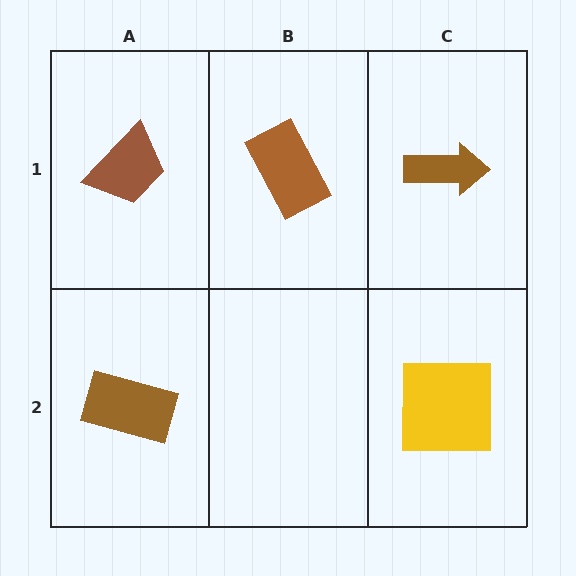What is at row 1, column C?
A brown arrow.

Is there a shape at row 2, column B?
No, that cell is empty.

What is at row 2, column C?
A yellow square.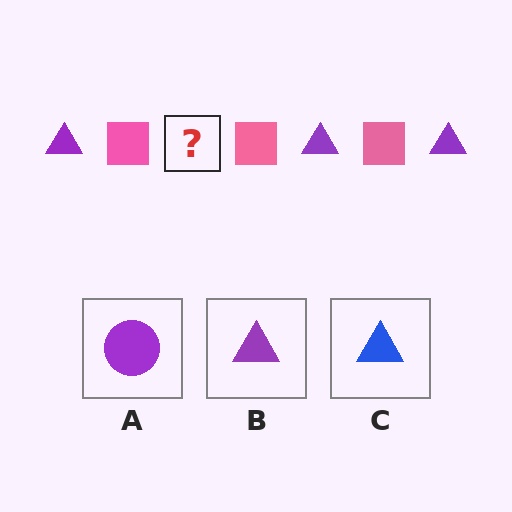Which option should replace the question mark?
Option B.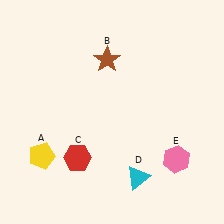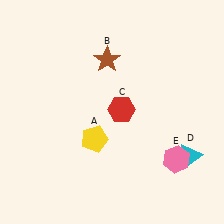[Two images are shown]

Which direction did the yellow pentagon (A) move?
The yellow pentagon (A) moved right.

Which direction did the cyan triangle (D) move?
The cyan triangle (D) moved right.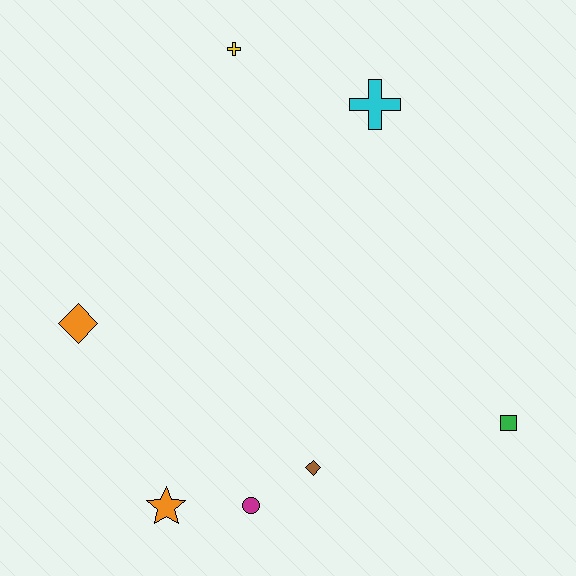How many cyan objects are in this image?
There is 1 cyan object.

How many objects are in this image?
There are 7 objects.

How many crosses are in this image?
There are 2 crosses.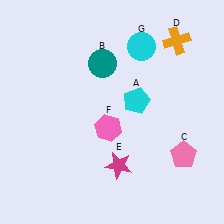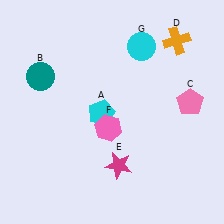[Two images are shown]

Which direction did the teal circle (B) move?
The teal circle (B) moved left.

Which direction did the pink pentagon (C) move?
The pink pentagon (C) moved up.